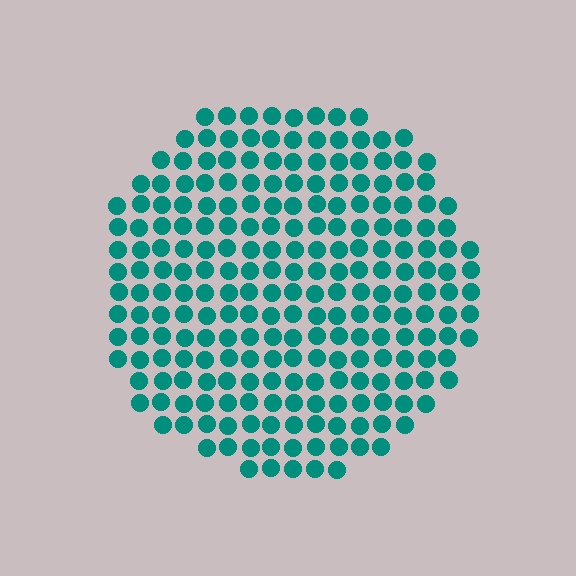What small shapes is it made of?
It is made of small circles.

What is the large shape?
The large shape is a circle.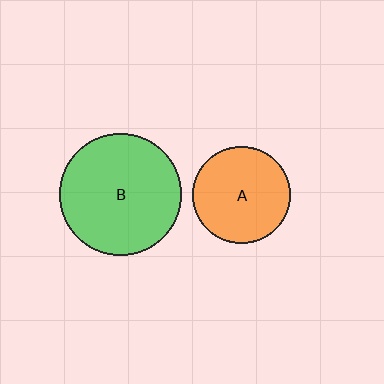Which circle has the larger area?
Circle B (green).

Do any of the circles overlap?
No, none of the circles overlap.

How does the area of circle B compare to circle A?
Approximately 1.6 times.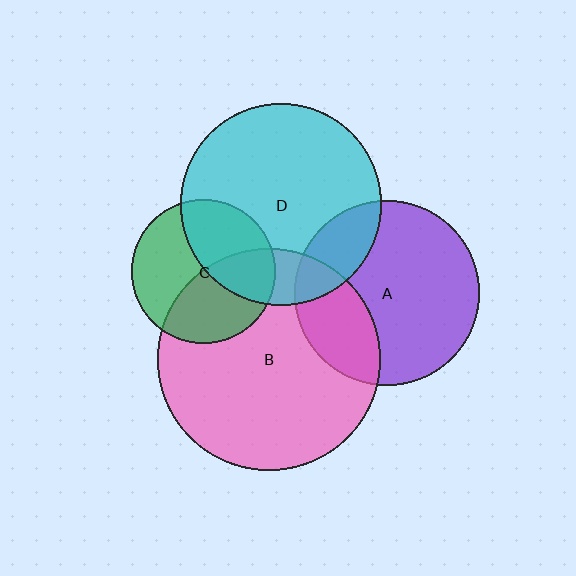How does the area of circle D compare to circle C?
Approximately 2.0 times.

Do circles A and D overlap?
Yes.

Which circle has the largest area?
Circle B (pink).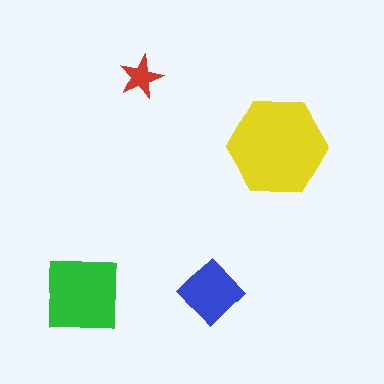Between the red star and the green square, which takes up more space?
The green square.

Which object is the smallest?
The red star.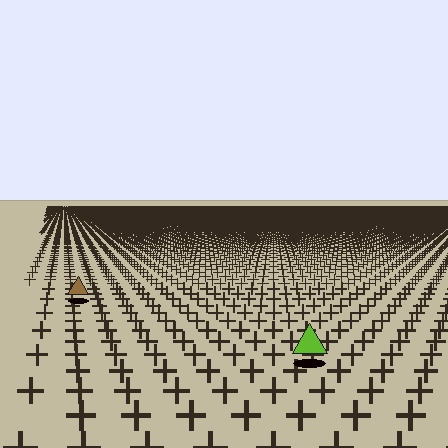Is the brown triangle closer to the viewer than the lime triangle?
No. The lime triangle is closer — you can tell from the texture gradient: the ground texture is coarser near it.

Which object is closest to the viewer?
The lime triangle is closest. The texture marks near it are larger and more spread out.